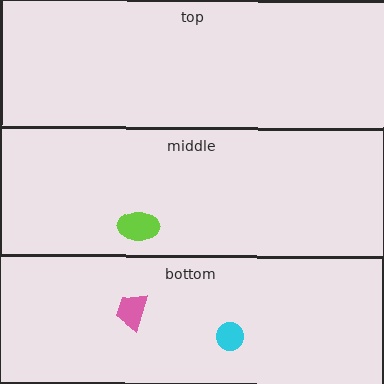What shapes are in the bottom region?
The pink trapezoid, the cyan circle.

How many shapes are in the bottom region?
2.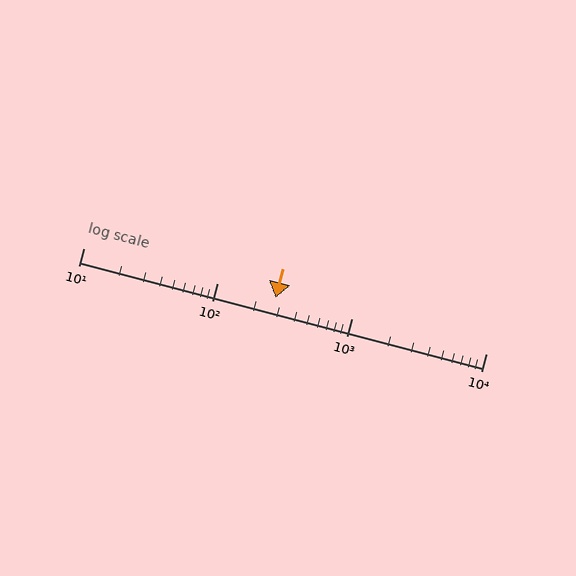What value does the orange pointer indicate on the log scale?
The pointer indicates approximately 270.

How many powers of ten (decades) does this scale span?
The scale spans 3 decades, from 10 to 10000.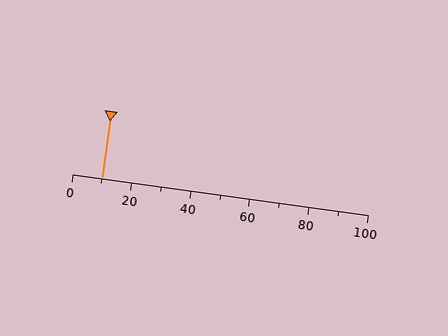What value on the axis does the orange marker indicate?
The marker indicates approximately 10.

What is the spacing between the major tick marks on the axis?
The major ticks are spaced 20 apart.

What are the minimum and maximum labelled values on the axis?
The axis runs from 0 to 100.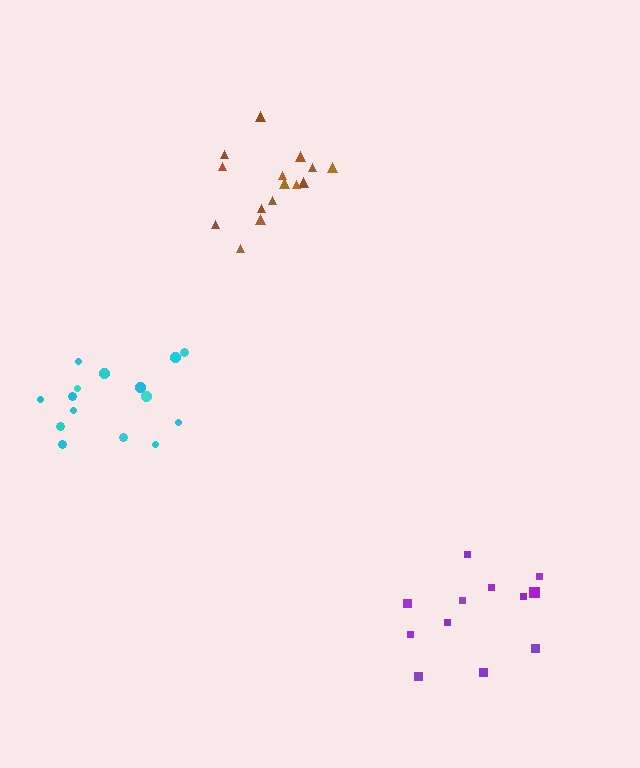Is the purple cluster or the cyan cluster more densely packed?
Cyan.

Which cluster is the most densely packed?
Brown.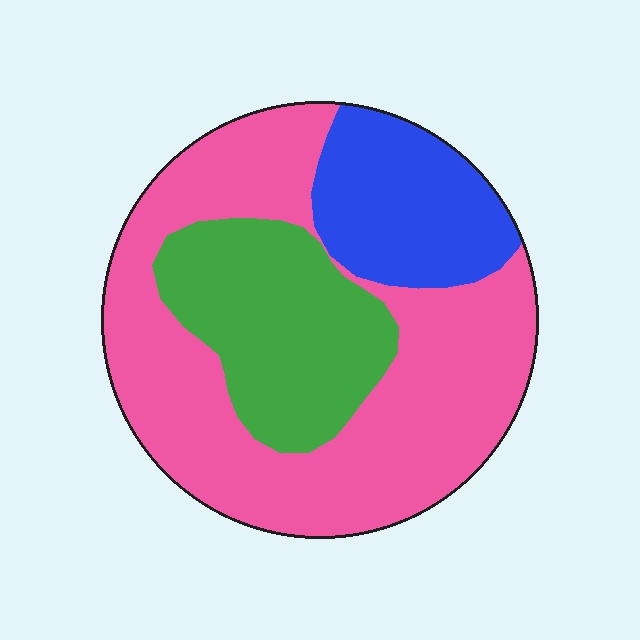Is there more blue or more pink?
Pink.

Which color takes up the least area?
Blue, at roughly 20%.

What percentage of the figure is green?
Green takes up about one quarter (1/4) of the figure.